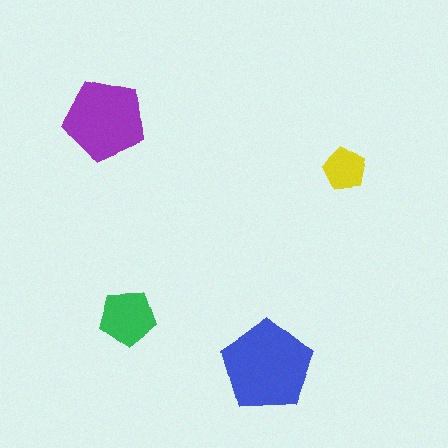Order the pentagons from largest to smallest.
the blue one, the purple one, the green one, the yellow one.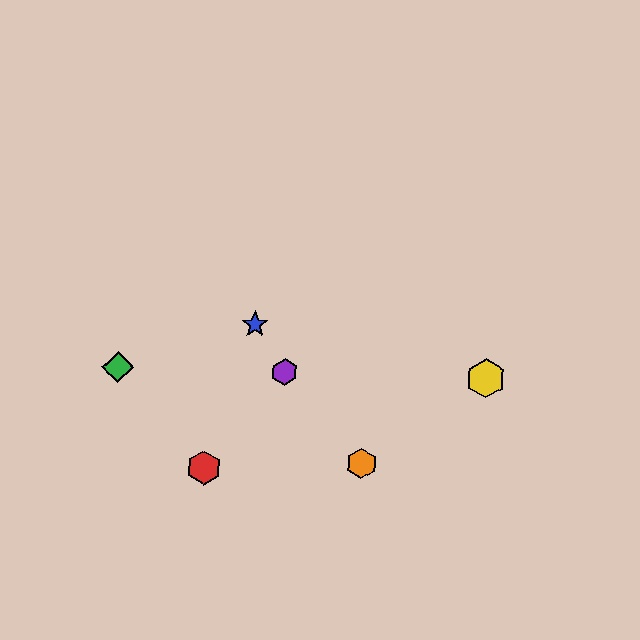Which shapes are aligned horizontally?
The green diamond, the yellow hexagon, the purple hexagon are aligned horizontally.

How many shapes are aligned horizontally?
3 shapes (the green diamond, the yellow hexagon, the purple hexagon) are aligned horizontally.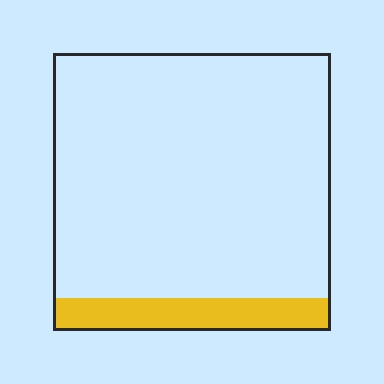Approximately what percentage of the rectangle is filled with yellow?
Approximately 10%.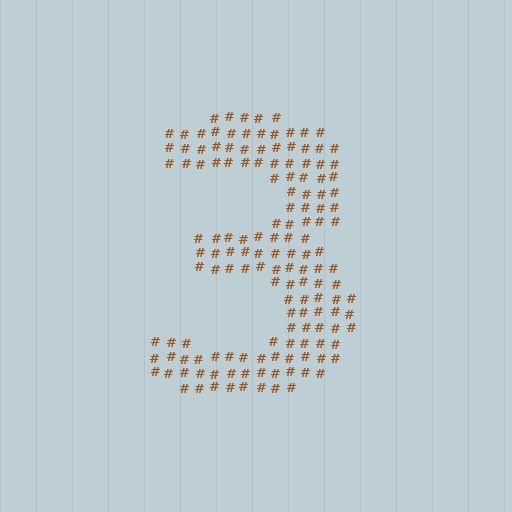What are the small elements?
The small elements are hash symbols.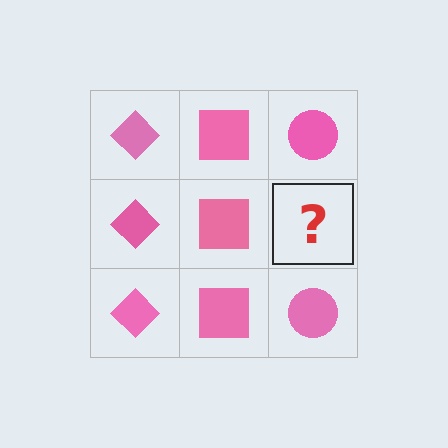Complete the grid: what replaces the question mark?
The question mark should be replaced with a pink circle.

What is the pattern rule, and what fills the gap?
The rule is that each column has a consistent shape. The gap should be filled with a pink circle.